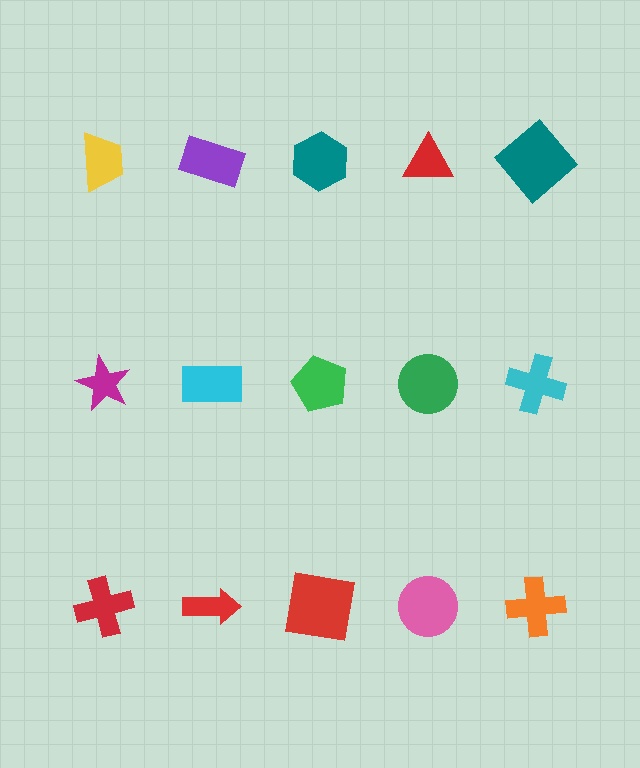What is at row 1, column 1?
A yellow trapezoid.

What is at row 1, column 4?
A red triangle.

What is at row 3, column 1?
A red cross.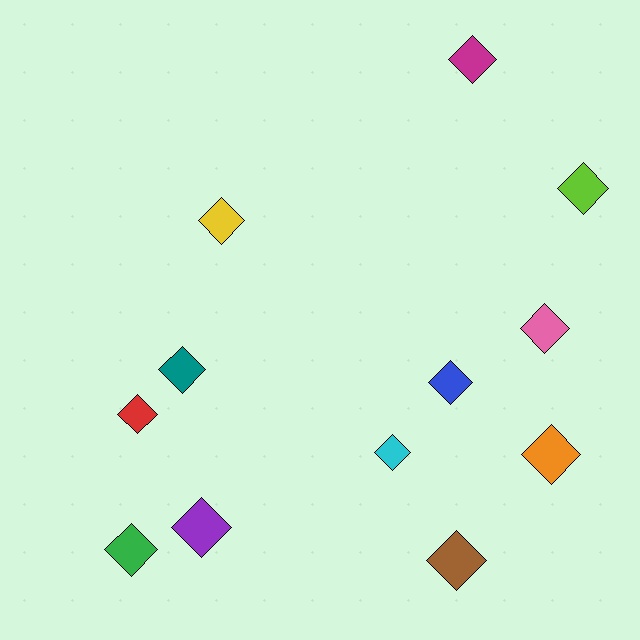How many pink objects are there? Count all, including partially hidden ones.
There is 1 pink object.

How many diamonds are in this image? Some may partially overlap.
There are 12 diamonds.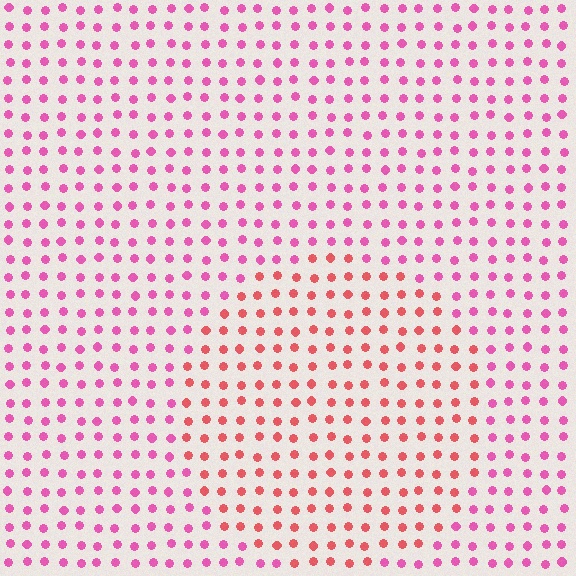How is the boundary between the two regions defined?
The boundary is defined purely by a slight shift in hue (about 34 degrees). Spacing, size, and orientation are identical on both sides.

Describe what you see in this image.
The image is filled with small pink elements in a uniform arrangement. A circle-shaped region is visible where the elements are tinted to a slightly different hue, forming a subtle color boundary.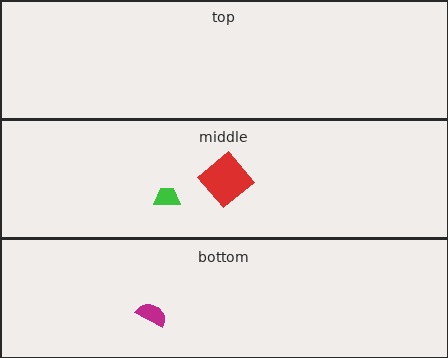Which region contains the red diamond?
The middle region.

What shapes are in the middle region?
The red diamond, the green trapezoid.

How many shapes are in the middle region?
2.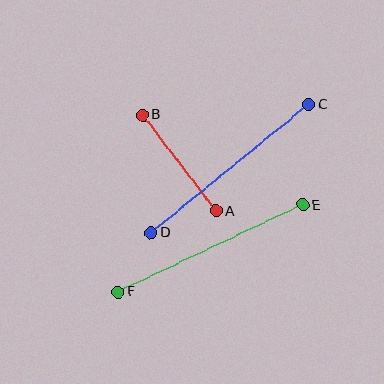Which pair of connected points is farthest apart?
Points E and F are farthest apart.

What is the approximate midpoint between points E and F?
The midpoint is at approximately (210, 248) pixels.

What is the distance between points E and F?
The distance is approximately 204 pixels.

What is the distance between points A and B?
The distance is approximately 121 pixels.